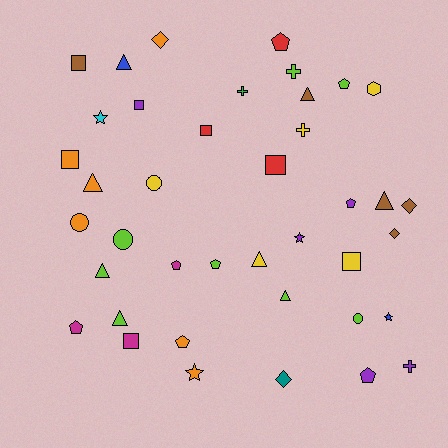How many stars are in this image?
There are 4 stars.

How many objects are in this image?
There are 40 objects.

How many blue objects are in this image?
There are 2 blue objects.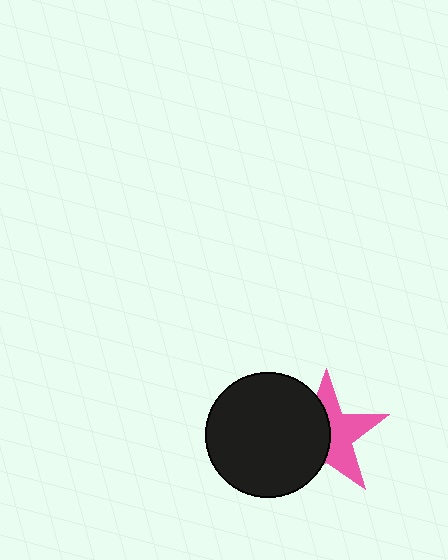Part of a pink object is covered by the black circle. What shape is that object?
It is a star.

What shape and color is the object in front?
The object in front is a black circle.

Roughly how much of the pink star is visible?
About half of it is visible (roughly 50%).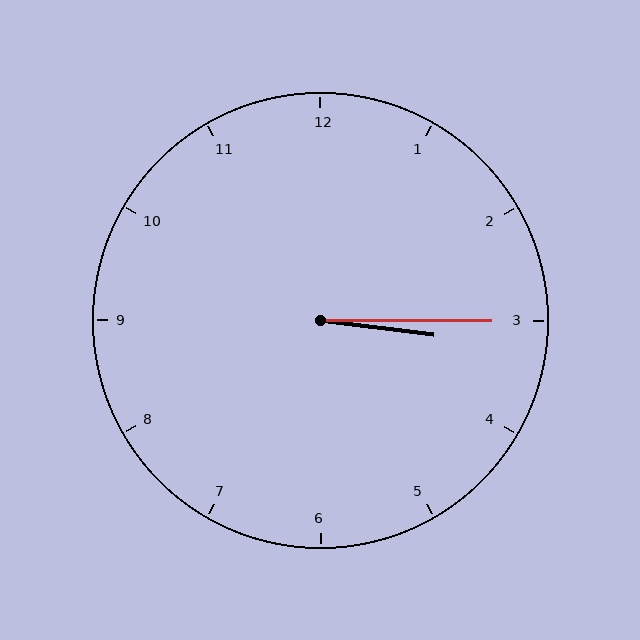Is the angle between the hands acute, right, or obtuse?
It is acute.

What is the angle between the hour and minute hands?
Approximately 8 degrees.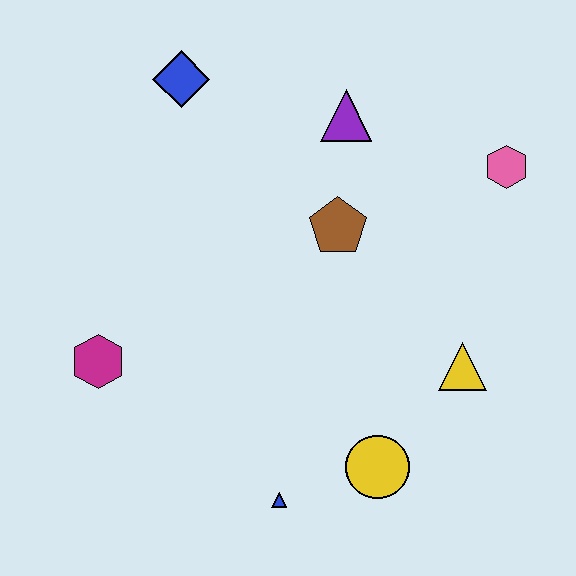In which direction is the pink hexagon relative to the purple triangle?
The pink hexagon is to the right of the purple triangle.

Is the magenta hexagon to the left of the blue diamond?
Yes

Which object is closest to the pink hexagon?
The purple triangle is closest to the pink hexagon.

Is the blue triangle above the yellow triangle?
No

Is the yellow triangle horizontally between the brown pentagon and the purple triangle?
No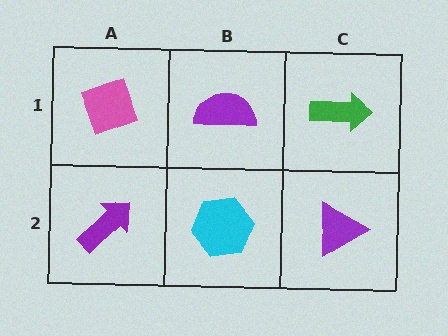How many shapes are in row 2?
3 shapes.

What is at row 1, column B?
A purple semicircle.